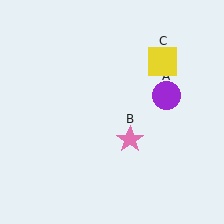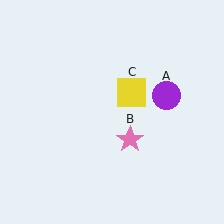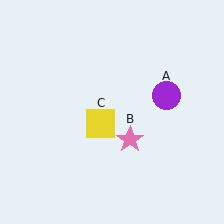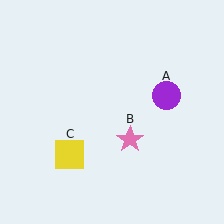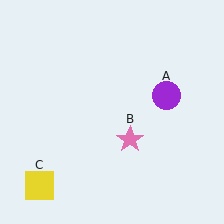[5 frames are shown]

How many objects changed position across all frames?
1 object changed position: yellow square (object C).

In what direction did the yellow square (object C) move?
The yellow square (object C) moved down and to the left.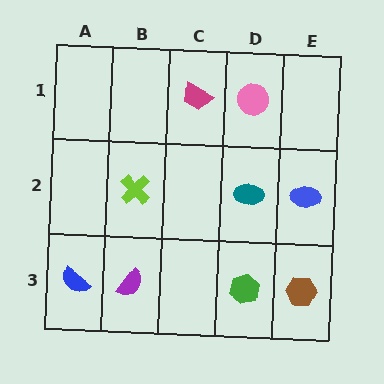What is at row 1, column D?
A pink circle.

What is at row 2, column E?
A blue ellipse.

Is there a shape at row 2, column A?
No, that cell is empty.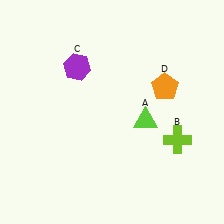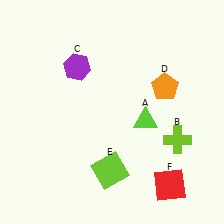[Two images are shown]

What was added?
A lime square (E), a red square (F) were added in Image 2.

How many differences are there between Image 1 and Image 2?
There are 2 differences between the two images.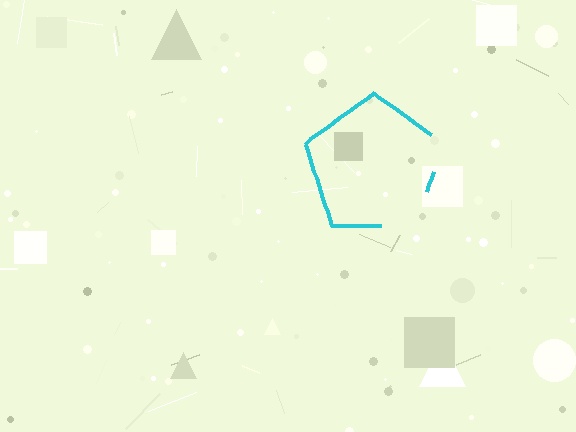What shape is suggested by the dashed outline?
The dashed outline suggests a pentagon.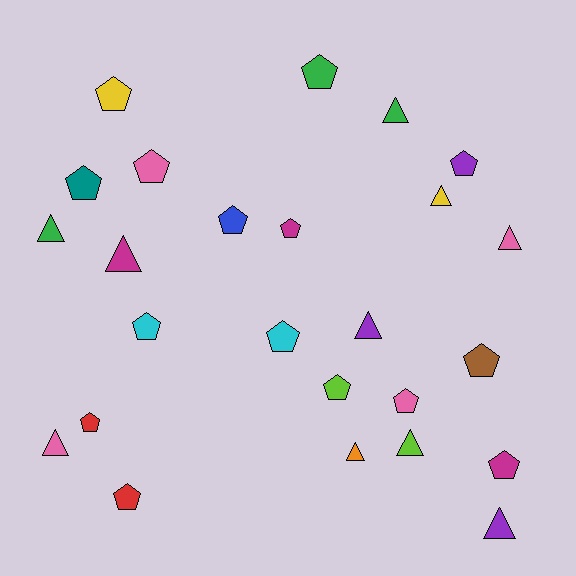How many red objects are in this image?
There are 2 red objects.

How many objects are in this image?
There are 25 objects.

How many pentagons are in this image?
There are 15 pentagons.